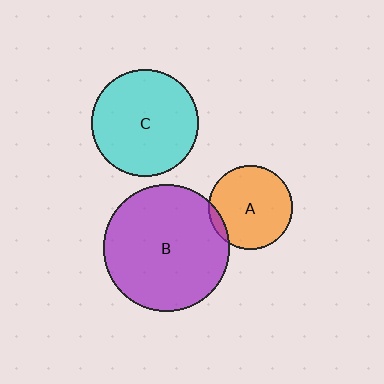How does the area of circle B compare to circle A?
Approximately 2.3 times.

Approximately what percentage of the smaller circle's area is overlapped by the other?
Approximately 5%.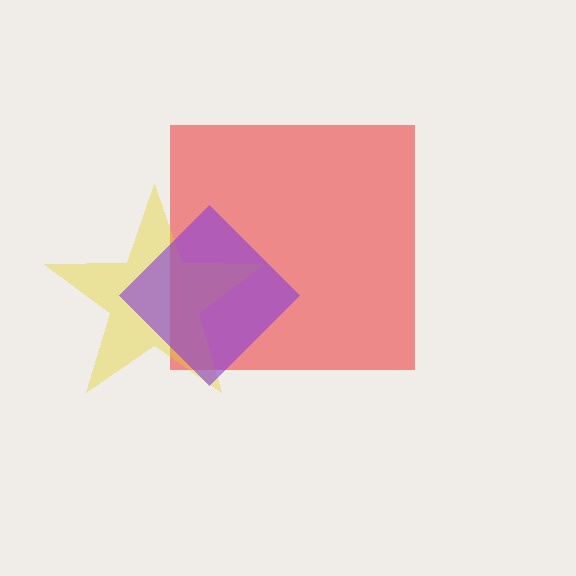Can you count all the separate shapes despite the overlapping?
Yes, there are 3 separate shapes.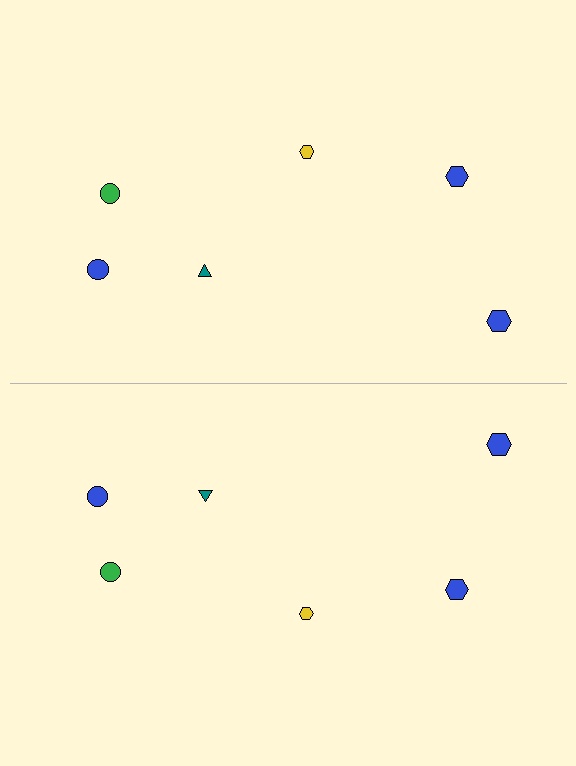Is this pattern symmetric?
Yes, this pattern has bilateral (reflection) symmetry.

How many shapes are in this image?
There are 12 shapes in this image.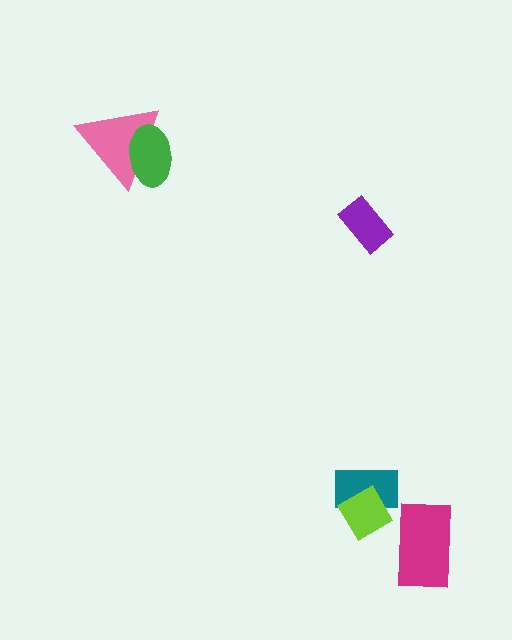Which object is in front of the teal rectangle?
The lime diamond is in front of the teal rectangle.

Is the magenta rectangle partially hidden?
No, no other shape covers it.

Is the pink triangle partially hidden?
Yes, it is partially covered by another shape.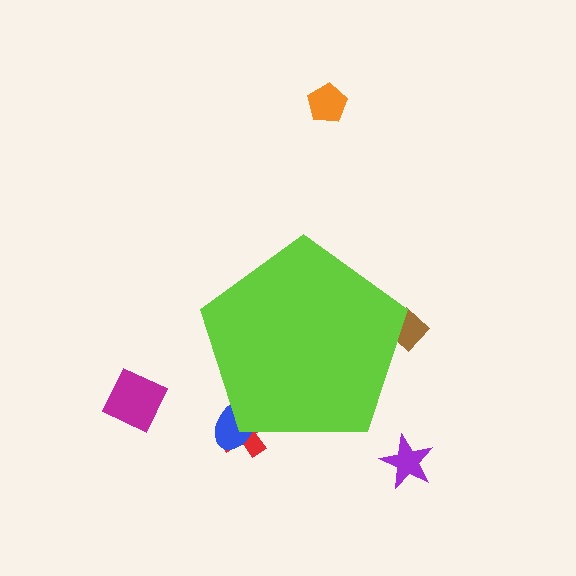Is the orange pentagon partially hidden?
No, the orange pentagon is fully visible.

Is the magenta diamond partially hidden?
No, the magenta diamond is fully visible.